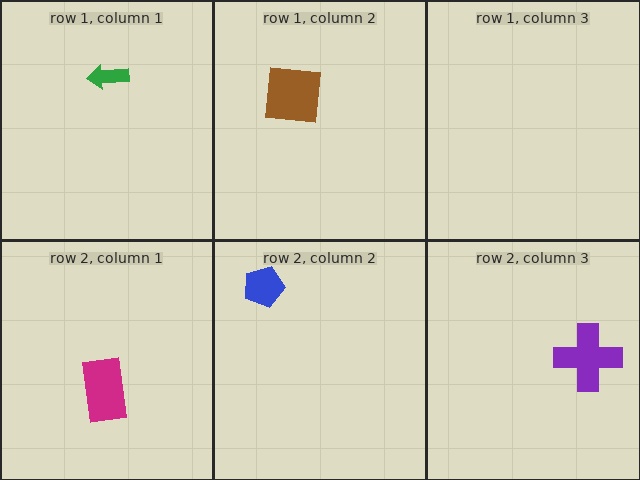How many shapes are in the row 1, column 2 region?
1.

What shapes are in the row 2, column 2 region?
The blue pentagon.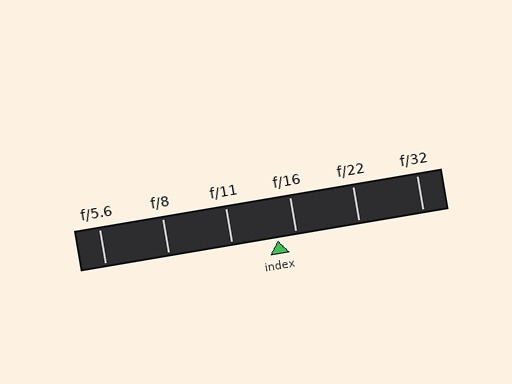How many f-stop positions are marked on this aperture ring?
There are 6 f-stop positions marked.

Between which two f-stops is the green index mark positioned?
The index mark is between f/11 and f/16.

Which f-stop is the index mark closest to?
The index mark is closest to f/16.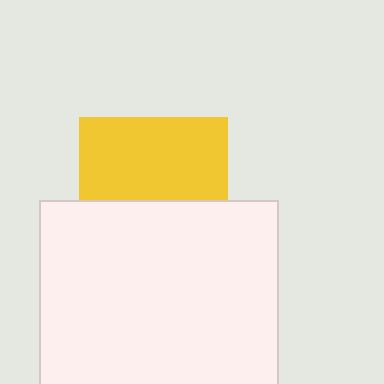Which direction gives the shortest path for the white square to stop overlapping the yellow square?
Moving down gives the shortest separation.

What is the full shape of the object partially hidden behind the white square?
The partially hidden object is a yellow square.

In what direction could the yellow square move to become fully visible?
The yellow square could move up. That would shift it out from behind the white square entirely.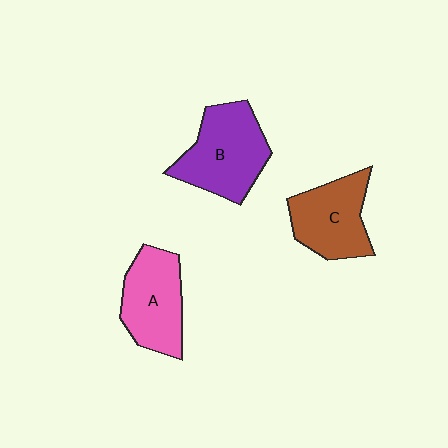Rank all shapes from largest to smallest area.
From largest to smallest: B (purple), A (pink), C (brown).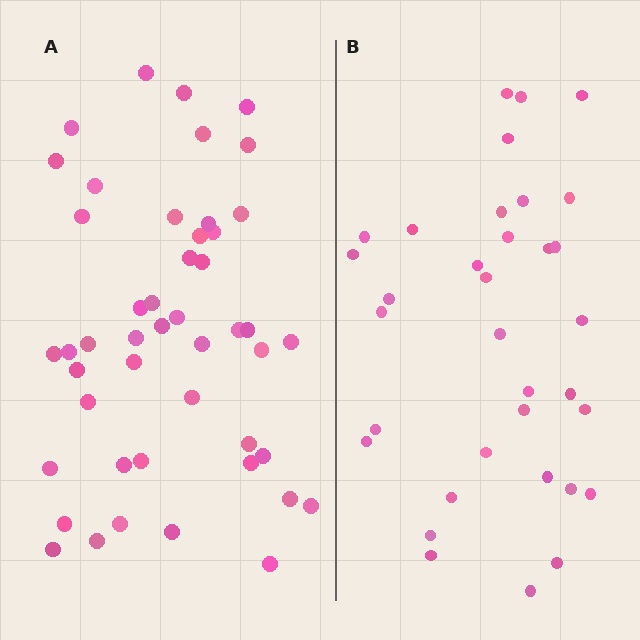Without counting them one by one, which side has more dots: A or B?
Region A (the left region) has more dots.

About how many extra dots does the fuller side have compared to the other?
Region A has approximately 15 more dots than region B.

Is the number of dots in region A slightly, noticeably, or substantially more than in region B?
Region A has noticeably more, but not dramatically so. The ratio is roughly 1.4 to 1.